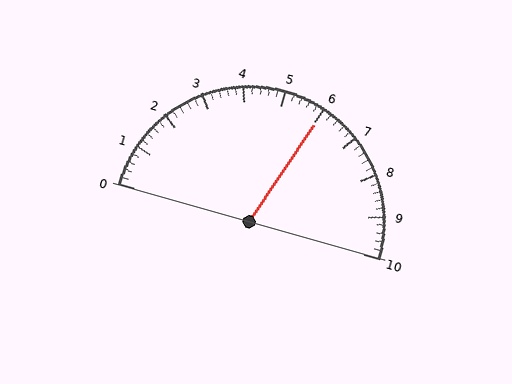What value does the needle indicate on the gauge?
The needle indicates approximately 6.0.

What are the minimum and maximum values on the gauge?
The gauge ranges from 0 to 10.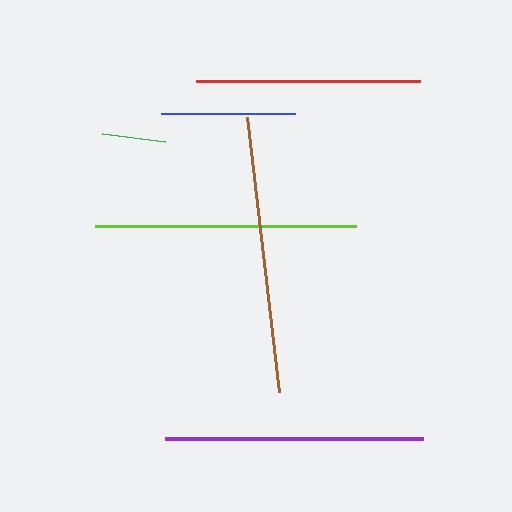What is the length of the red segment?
The red segment is approximately 223 pixels long.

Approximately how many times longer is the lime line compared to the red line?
The lime line is approximately 1.2 times the length of the red line.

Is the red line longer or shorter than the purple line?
The purple line is longer than the red line.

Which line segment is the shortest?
The green line is the shortest at approximately 64 pixels.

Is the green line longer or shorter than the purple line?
The purple line is longer than the green line.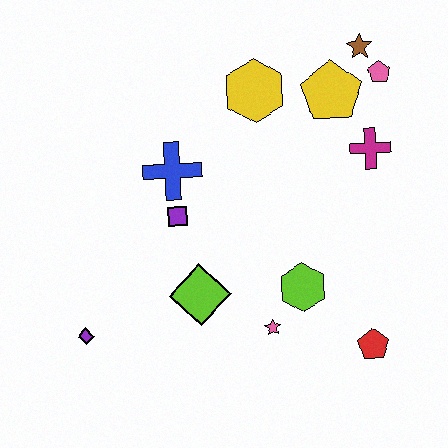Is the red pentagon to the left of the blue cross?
No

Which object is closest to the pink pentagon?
The brown star is closest to the pink pentagon.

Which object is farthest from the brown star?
The purple diamond is farthest from the brown star.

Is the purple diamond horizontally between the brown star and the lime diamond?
No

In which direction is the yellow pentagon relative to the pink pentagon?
The yellow pentagon is to the left of the pink pentagon.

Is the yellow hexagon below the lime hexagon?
No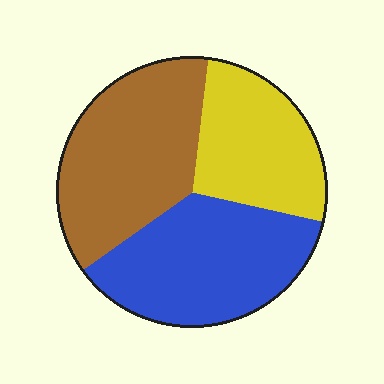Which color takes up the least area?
Yellow, at roughly 25%.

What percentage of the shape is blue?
Blue takes up about three eighths (3/8) of the shape.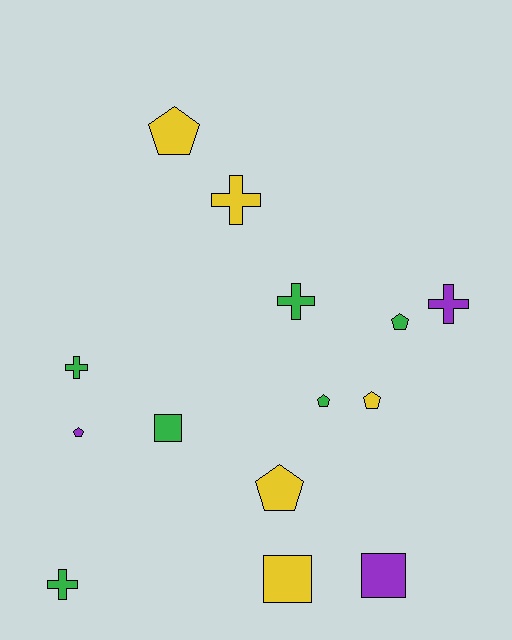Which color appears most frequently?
Green, with 6 objects.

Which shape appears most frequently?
Pentagon, with 6 objects.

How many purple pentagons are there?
There is 1 purple pentagon.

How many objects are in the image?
There are 14 objects.